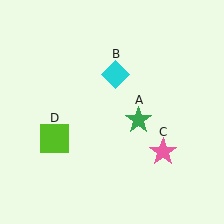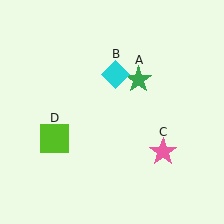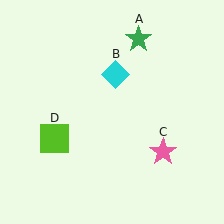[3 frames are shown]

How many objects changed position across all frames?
1 object changed position: green star (object A).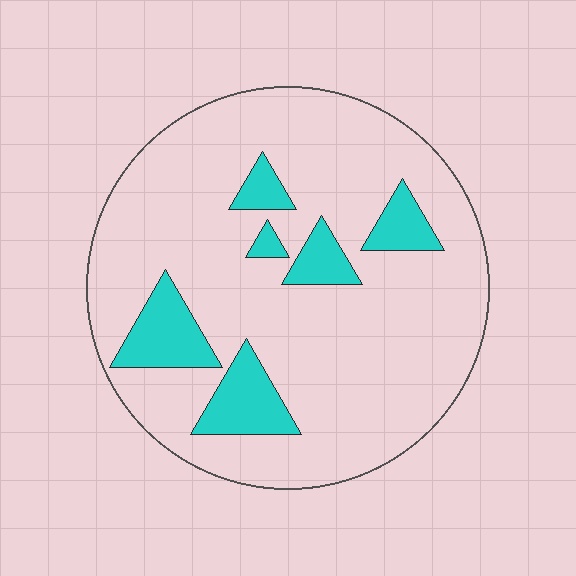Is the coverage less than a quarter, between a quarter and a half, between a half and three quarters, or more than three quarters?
Less than a quarter.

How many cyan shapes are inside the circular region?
6.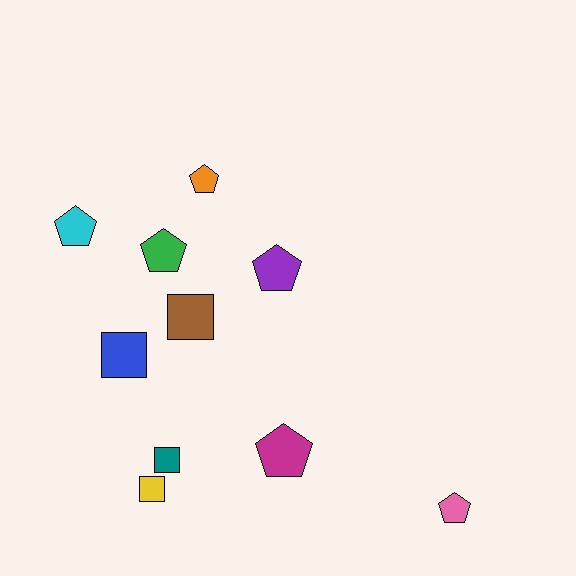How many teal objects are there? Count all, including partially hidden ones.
There is 1 teal object.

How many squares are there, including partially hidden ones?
There are 4 squares.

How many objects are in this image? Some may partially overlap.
There are 10 objects.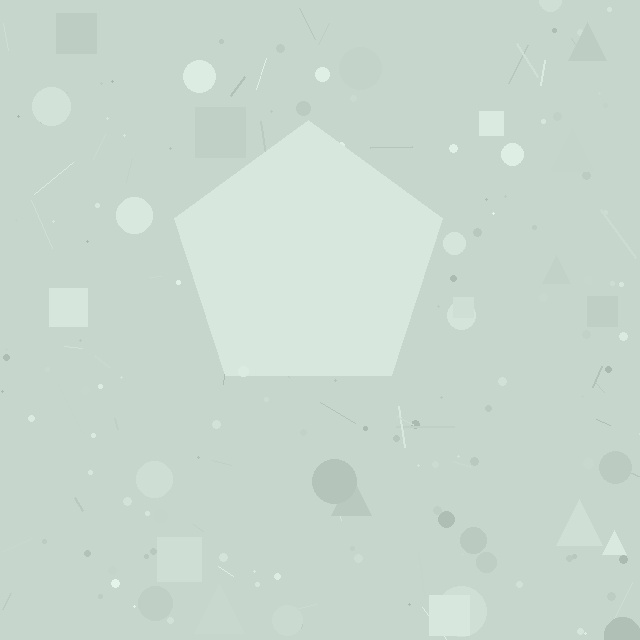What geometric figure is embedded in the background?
A pentagon is embedded in the background.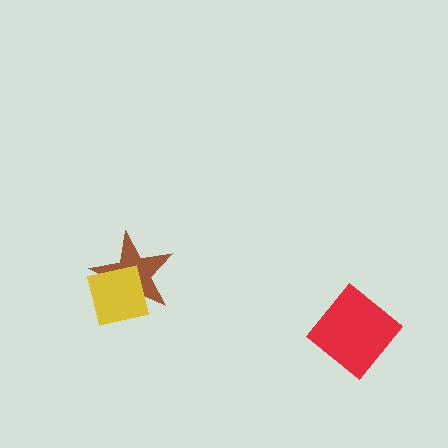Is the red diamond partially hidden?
No, no other shape covers it.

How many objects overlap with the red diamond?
0 objects overlap with the red diamond.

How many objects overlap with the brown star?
1 object overlaps with the brown star.